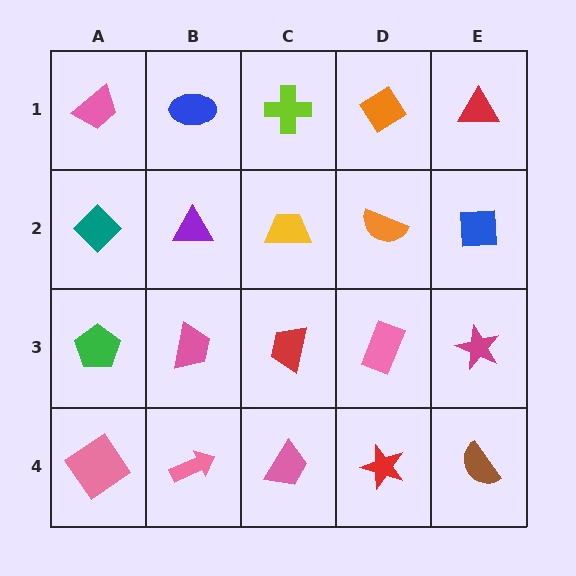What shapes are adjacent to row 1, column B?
A purple triangle (row 2, column B), a pink trapezoid (row 1, column A), a lime cross (row 1, column C).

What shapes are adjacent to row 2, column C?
A lime cross (row 1, column C), a red trapezoid (row 3, column C), a purple triangle (row 2, column B), an orange semicircle (row 2, column D).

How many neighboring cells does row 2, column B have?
4.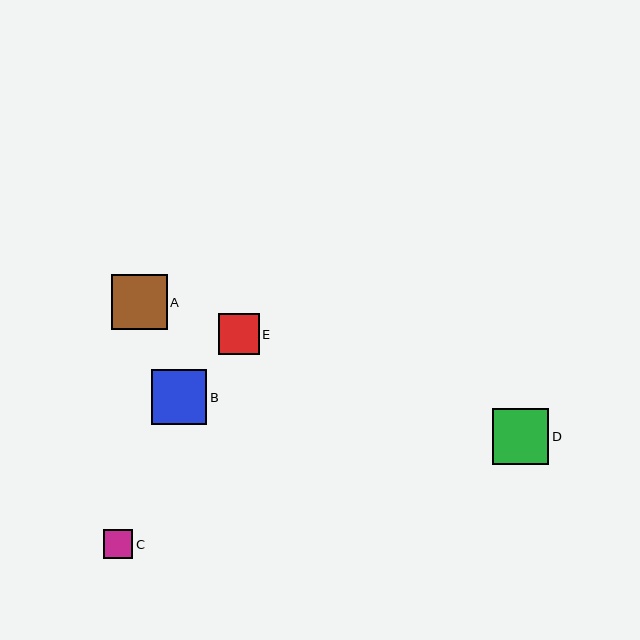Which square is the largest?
Square D is the largest with a size of approximately 57 pixels.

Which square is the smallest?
Square C is the smallest with a size of approximately 29 pixels.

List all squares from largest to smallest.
From largest to smallest: D, A, B, E, C.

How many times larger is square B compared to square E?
Square B is approximately 1.4 times the size of square E.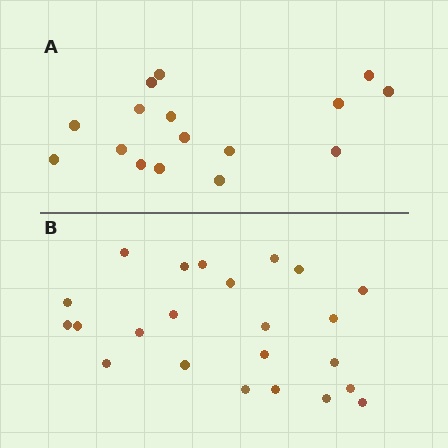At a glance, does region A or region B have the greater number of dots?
Region B (the bottom region) has more dots.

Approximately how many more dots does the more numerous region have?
Region B has roughly 8 or so more dots than region A.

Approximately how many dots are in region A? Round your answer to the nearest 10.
About 20 dots. (The exact count is 16, which rounds to 20.)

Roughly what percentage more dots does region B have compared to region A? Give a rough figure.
About 45% more.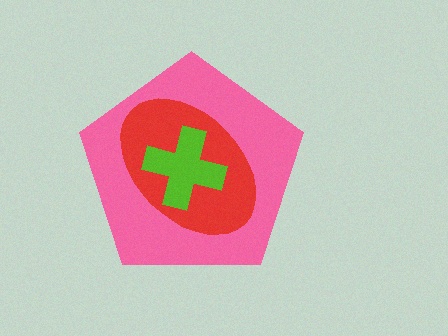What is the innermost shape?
The lime cross.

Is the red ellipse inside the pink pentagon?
Yes.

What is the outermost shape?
The pink pentagon.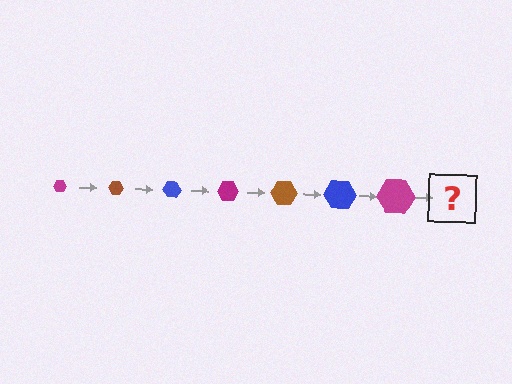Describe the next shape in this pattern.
It should be a brown hexagon, larger than the previous one.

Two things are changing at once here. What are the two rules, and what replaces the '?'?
The two rules are that the hexagon grows larger each step and the color cycles through magenta, brown, and blue. The '?' should be a brown hexagon, larger than the previous one.